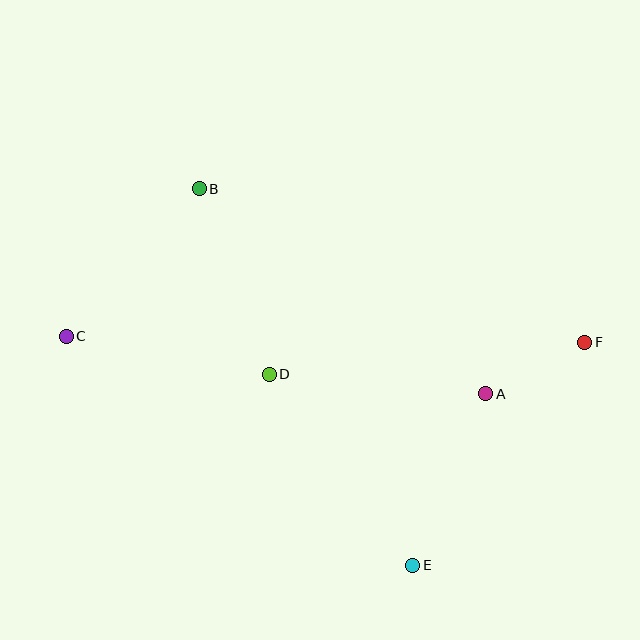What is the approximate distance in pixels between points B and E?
The distance between B and E is approximately 433 pixels.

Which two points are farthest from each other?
Points C and F are farthest from each other.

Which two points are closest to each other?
Points A and F are closest to each other.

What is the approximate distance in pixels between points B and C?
The distance between B and C is approximately 199 pixels.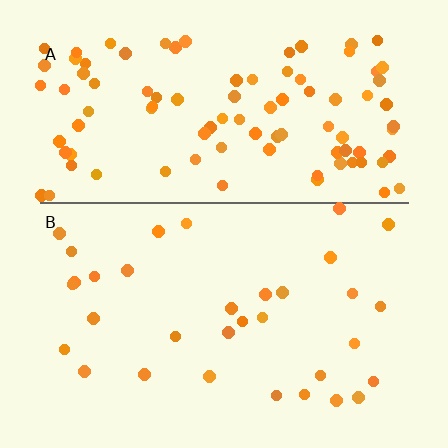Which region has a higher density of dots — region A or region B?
A (the top).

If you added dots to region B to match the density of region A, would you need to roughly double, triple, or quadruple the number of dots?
Approximately triple.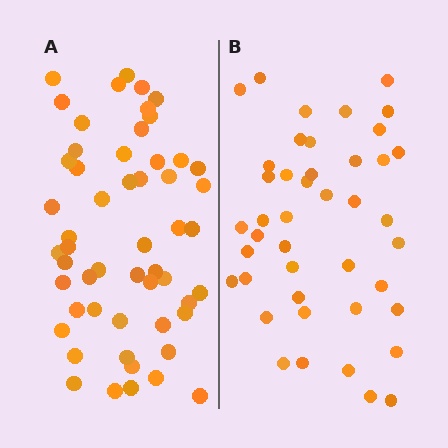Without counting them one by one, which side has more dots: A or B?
Region A (the left region) has more dots.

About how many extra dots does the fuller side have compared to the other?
Region A has roughly 12 or so more dots than region B.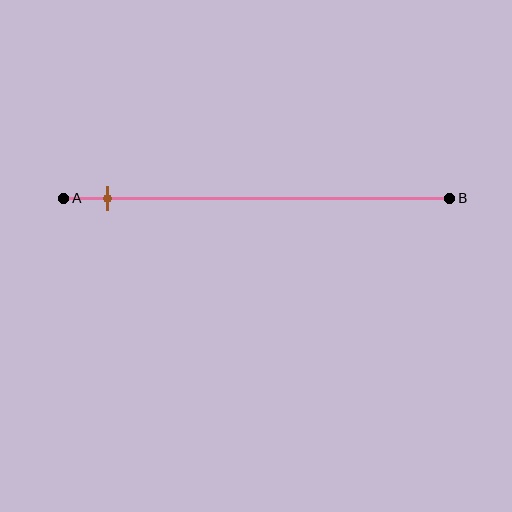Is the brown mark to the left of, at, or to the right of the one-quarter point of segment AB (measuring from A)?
The brown mark is to the left of the one-quarter point of segment AB.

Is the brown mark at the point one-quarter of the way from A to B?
No, the mark is at about 10% from A, not at the 25% one-quarter point.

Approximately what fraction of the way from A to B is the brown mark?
The brown mark is approximately 10% of the way from A to B.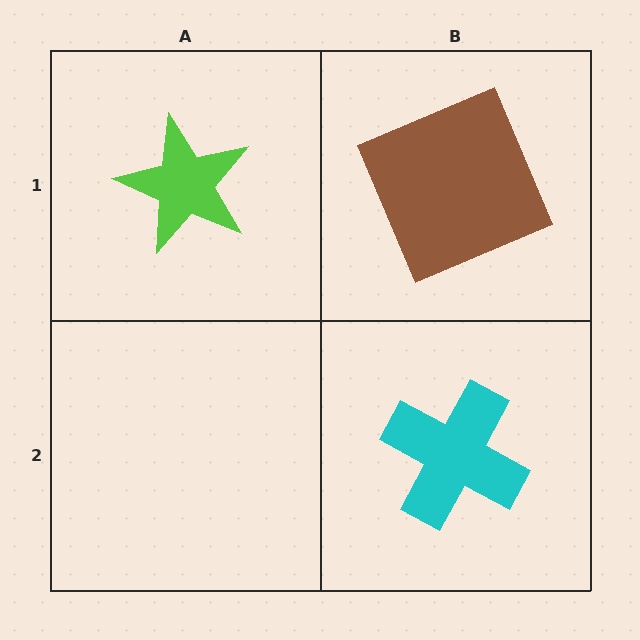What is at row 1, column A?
A lime star.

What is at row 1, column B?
A brown square.